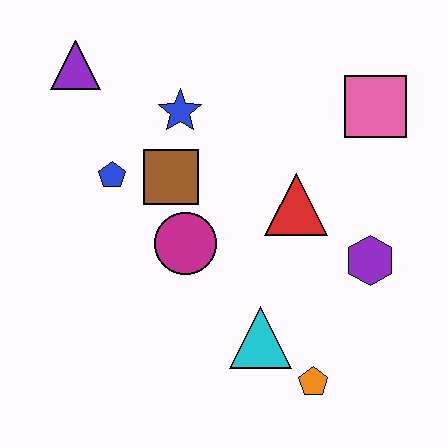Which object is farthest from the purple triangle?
The orange pentagon is farthest from the purple triangle.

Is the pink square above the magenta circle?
Yes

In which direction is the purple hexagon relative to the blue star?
The purple hexagon is to the right of the blue star.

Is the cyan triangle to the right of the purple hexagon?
No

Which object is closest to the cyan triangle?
The orange pentagon is closest to the cyan triangle.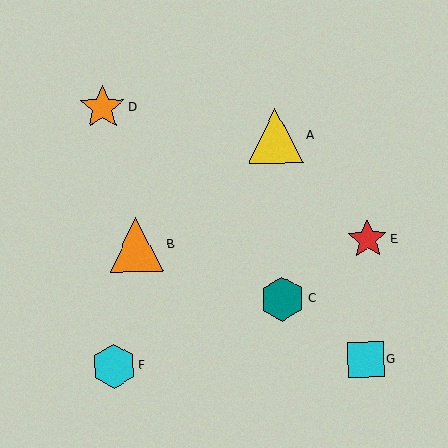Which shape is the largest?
The yellow triangle (labeled A) is the largest.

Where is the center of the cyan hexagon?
The center of the cyan hexagon is at (114, 366).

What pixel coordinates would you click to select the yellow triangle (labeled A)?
Click at (275, 136) to select the yellow triangle A.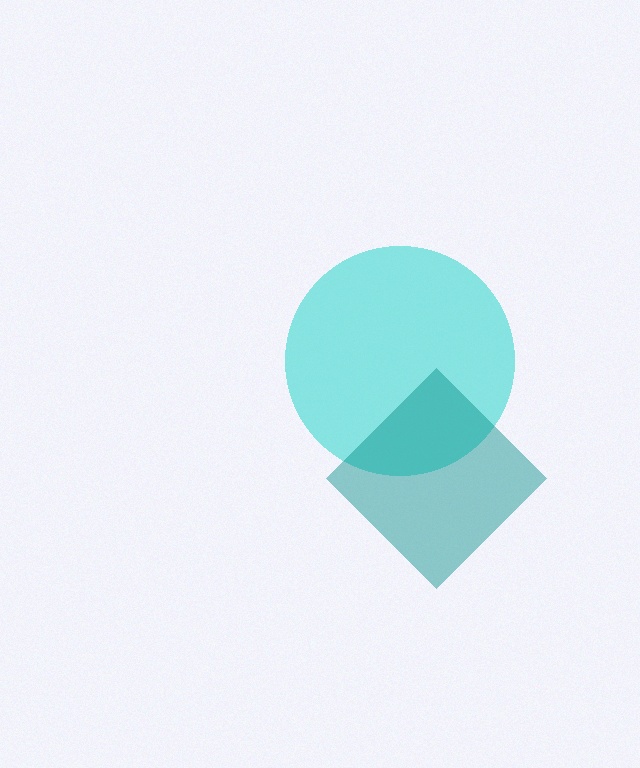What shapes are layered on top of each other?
The layered shapes are: a cyan circle, a teal diamond.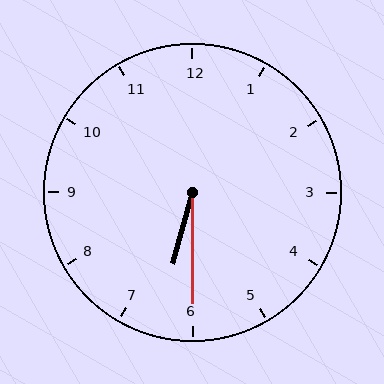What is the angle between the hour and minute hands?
Approximately 15 degrees.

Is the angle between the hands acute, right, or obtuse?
It is acute.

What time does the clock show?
6:30.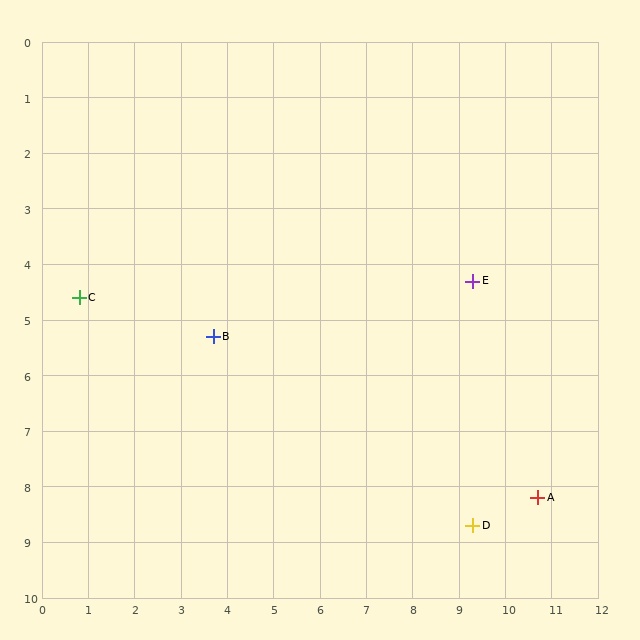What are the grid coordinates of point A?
Point A is at approximately (10.7, 8.2).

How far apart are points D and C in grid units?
Points D and C are about 9.4 grid units apart.